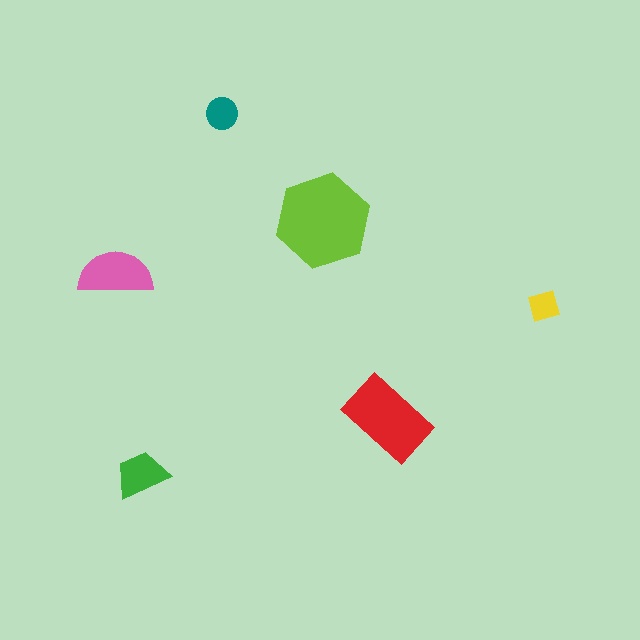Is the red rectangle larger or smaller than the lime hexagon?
Smaller.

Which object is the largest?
The lime hexagon.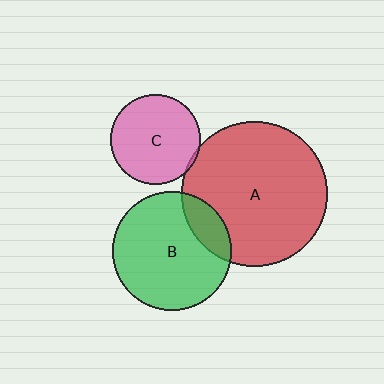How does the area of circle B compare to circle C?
Approximately 1.7 times.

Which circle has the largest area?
Circle A (red).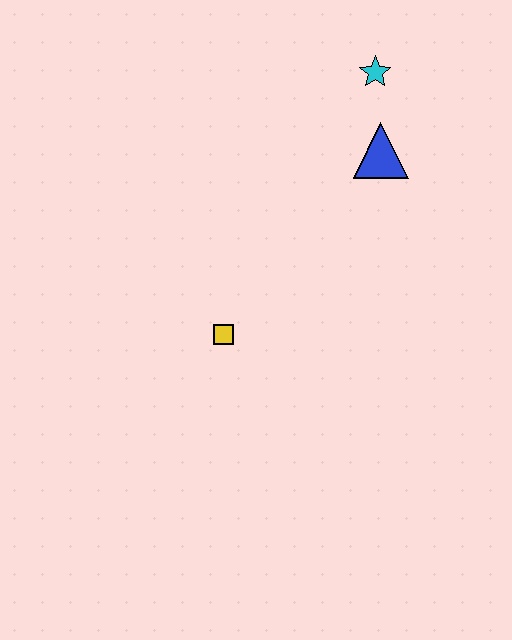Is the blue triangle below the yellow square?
No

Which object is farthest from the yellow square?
The cyan star is farthest from the yellow square.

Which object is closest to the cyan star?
The blue triangle is closest to the cyan star.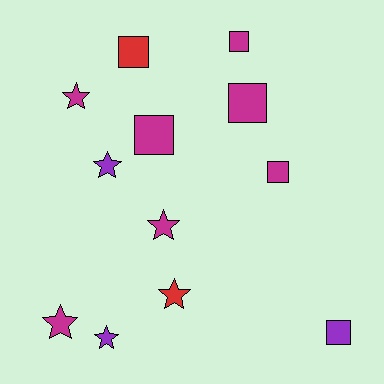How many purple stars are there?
There are 2 purple stars.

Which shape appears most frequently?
Star, with 6 objects.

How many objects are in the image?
There are 12 objects.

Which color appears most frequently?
Magenta, with 7 objects.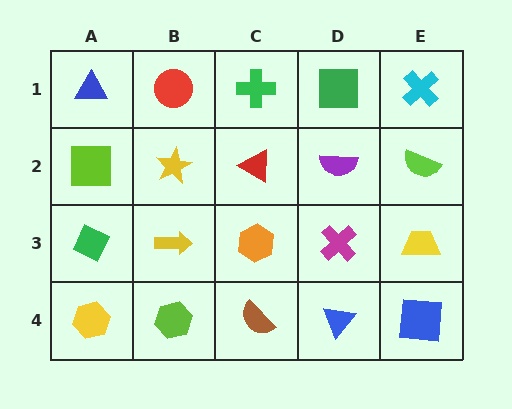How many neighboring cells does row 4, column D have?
3.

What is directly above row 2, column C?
A green cross.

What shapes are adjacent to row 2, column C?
A green cross (row 1, column C), an orange hexagon (row 3, column C), a yellow star (row 2, column B), a purple semicircle (row 2, column D).